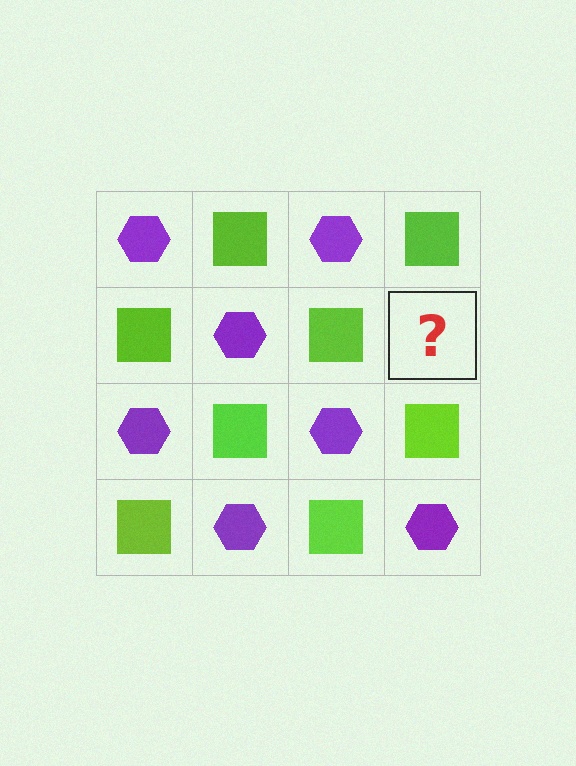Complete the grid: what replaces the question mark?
The question mark should be replaced with a purple hexagon.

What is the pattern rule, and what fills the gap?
The rule is that it alternates purple hexagon and lime square in a checkerboard pattern. The gap should be filled with a purple hexagon.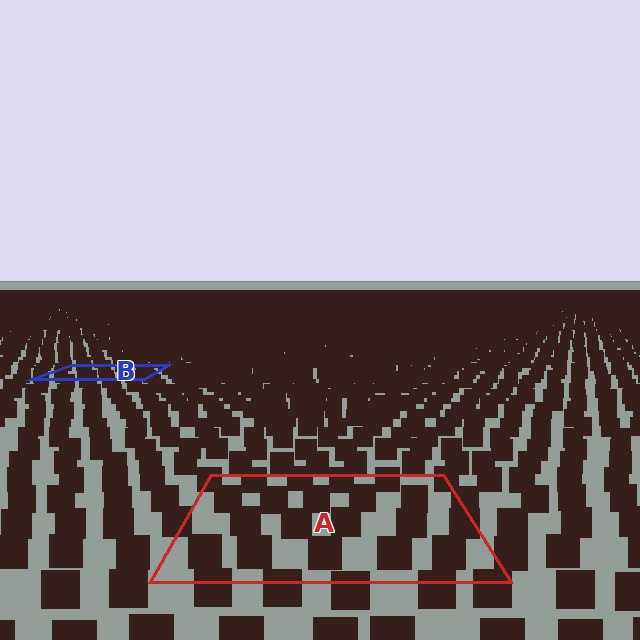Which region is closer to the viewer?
Region A is closer. The texture elements there are larger and more spread out.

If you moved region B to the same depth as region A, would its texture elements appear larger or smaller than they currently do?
They would appear larger. At a closer depth, the same texture elements are projected at a bigger on-screen size.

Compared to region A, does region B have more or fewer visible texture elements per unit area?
Region B has more texture elements per unit area — they are packed more densely because it is farther away.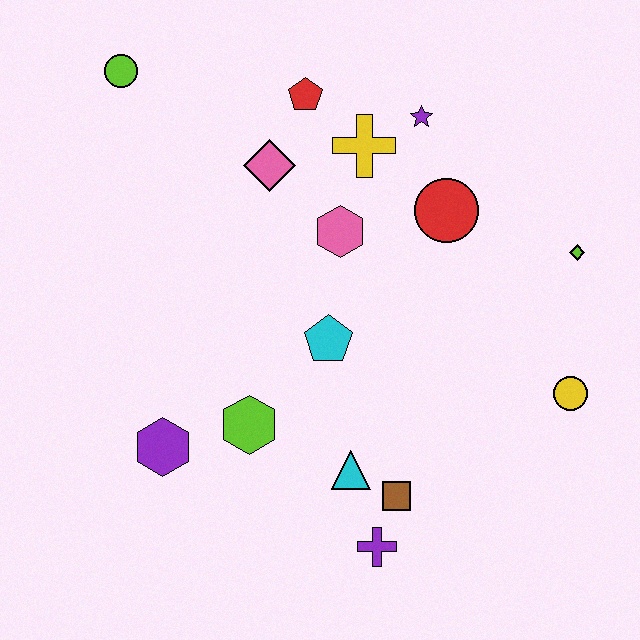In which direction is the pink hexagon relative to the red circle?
The pink hexagon is to the left of the red circle.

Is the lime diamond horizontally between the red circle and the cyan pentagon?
No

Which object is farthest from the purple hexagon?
The lime diamond is farthest from the purple hexagon.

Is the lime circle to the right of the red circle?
No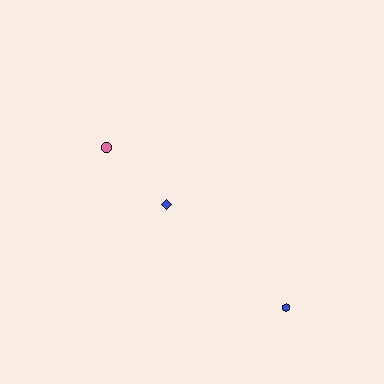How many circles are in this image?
There is 1 circle.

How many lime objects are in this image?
There are no lime objects.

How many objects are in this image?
There are 3 objects.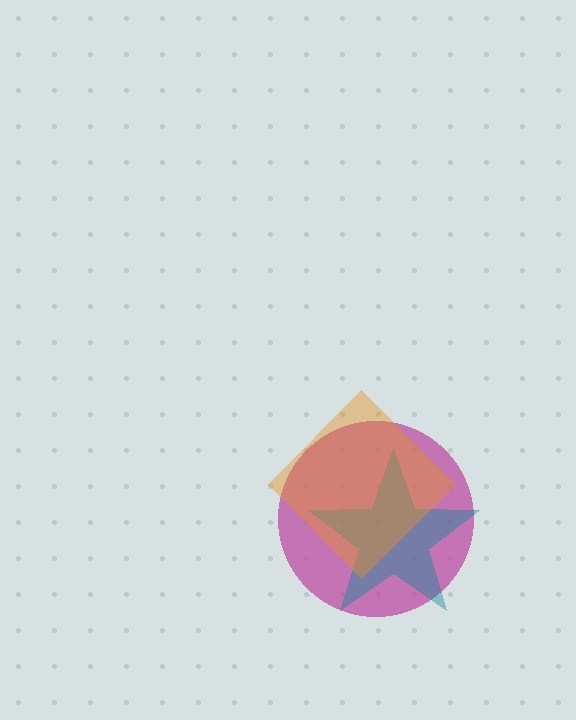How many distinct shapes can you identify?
There are 3 distinct shapes: a magenta circle, a teal star, an orange diamond.